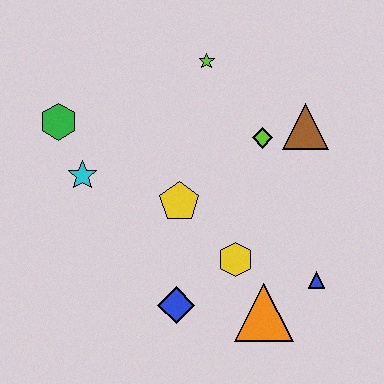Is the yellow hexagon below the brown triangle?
Yes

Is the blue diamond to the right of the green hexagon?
Yes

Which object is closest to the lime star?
The lime diamond is closest to the lime star.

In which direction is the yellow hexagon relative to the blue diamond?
The yellow hexagon is to the right of the blue diamond.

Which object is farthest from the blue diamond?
The lime star is farthest from the blue diamond.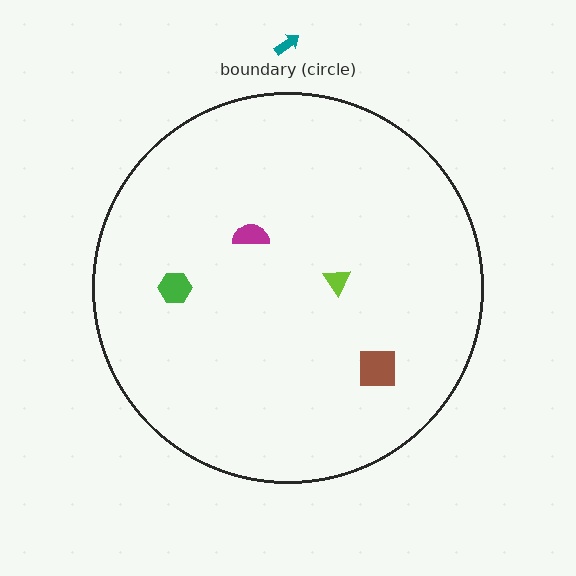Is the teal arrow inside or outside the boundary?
Outside.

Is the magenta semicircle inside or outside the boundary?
Inside.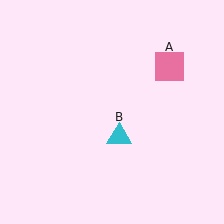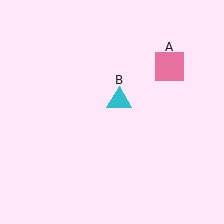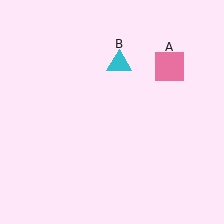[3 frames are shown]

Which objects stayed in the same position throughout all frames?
Pink square (object A) remained stationary.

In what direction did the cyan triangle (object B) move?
The cyan triangle (object B) moved up.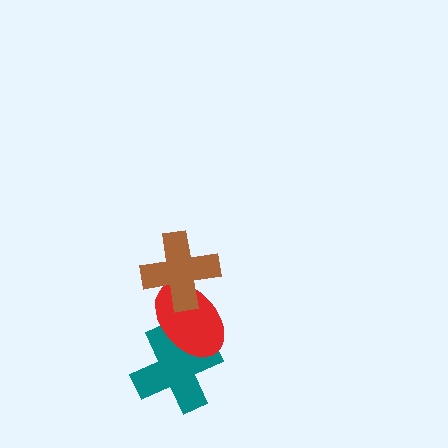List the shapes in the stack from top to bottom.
From top to bottom: the brown cross, the red ellipse, the teal cross.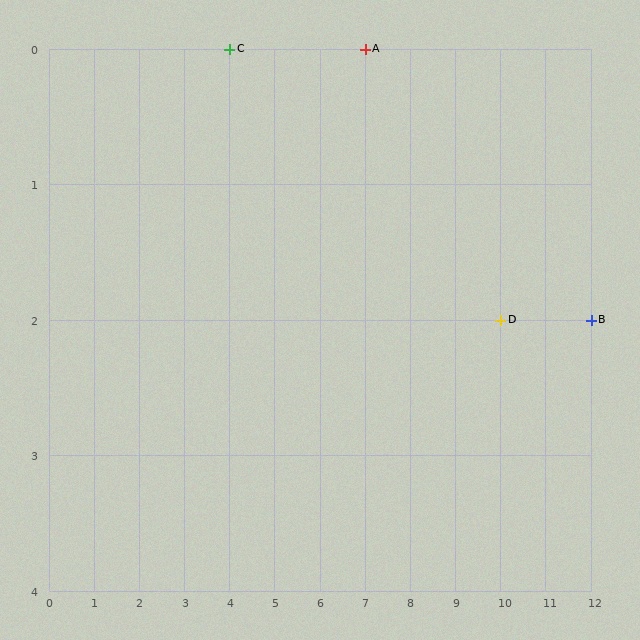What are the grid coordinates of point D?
Point D is at grid coordinates (10, 2).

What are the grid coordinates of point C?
Point C is at grid coordinates (4, 0).